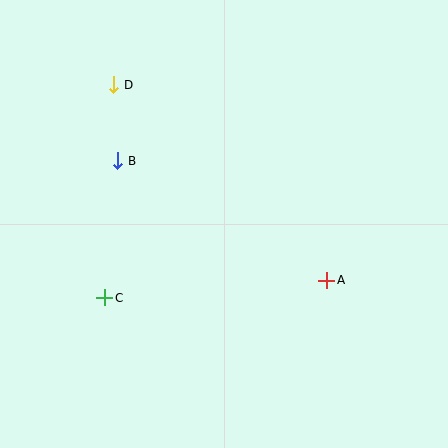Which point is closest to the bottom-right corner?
Point A is closest to the bottom-right corner.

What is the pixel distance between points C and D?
The distance between C and D is 213 pixels.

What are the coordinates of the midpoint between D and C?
The midpoint between D and C is at (109, 191).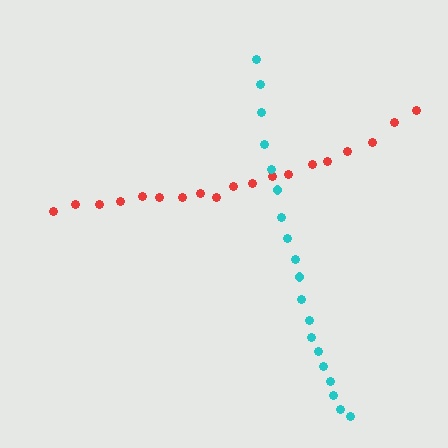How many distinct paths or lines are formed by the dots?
There are 2 distinct paths.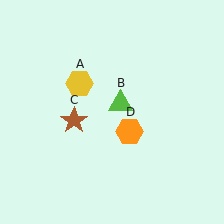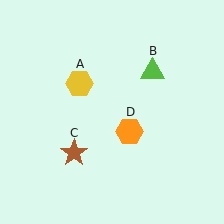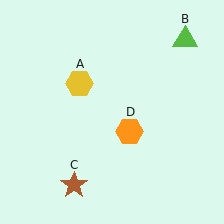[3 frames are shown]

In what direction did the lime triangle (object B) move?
The lime triangle (object B) moved up and to the right.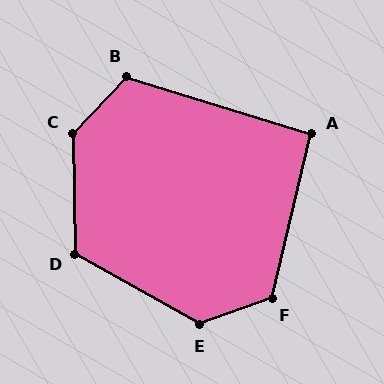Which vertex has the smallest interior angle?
A, at approximately 94 degrees.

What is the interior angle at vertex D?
Approximately 120 degrees (obtuse).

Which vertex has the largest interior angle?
C, at approximately 136 degrees.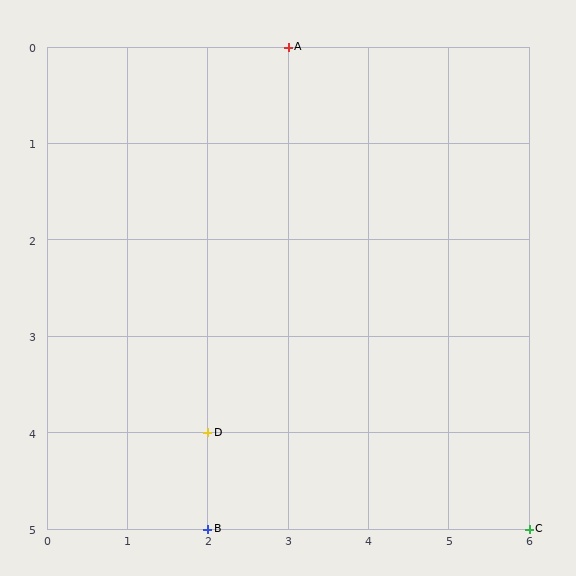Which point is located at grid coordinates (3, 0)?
Point A is at (3, 0).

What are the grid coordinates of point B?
Point B is at grid coordinates (2, 5).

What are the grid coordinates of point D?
Point D is at grid coordinates (2, 4).